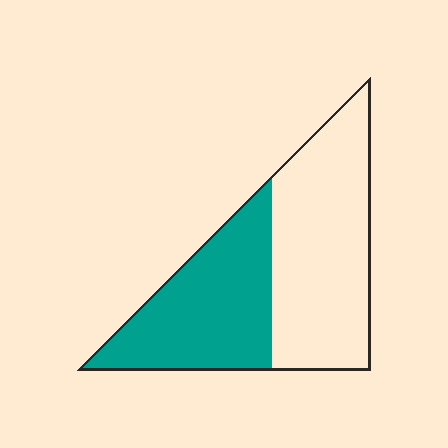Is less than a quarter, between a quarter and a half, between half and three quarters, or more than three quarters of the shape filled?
Between a quarter and a half.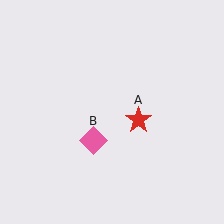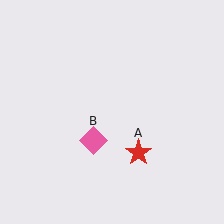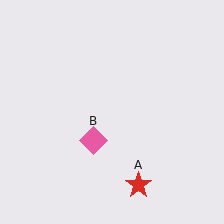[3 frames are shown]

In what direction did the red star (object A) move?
The red star (object A) moved down.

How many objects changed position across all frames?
1 object changed position: red star (object A).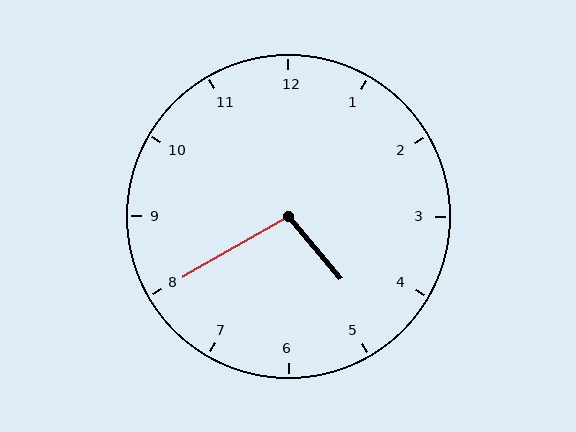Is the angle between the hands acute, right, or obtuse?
It is obtuse.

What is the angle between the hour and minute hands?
Approximately 100 degrees.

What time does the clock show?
4:40.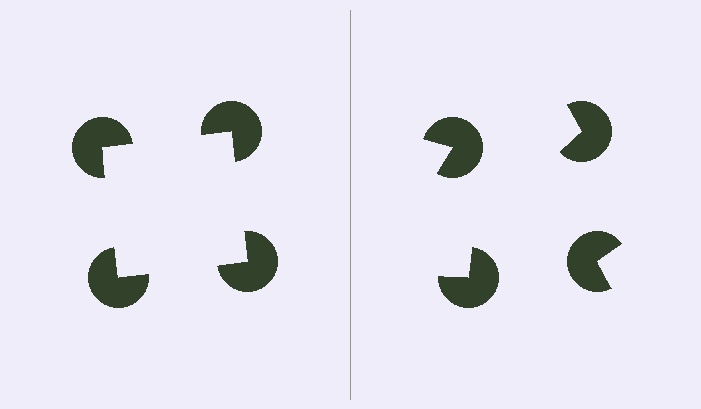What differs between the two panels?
The pac-man discs are positioned identically on both sides; only the wedge orientations differ. On the left they align to a square; on the right they are misaligned.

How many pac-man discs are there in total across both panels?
8 — 4 on each side.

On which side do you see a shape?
An illusory square appears on the left side. On the right side the wedge cuts are rotated, so no coherent shape forms.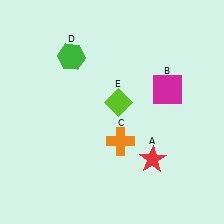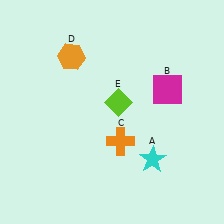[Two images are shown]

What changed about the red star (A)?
In Image 1, A is red. In Image 2, it changed to cyan.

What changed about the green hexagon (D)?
In Image 1, D is green. In Image 2, it changed to orange.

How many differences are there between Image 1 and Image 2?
There are 2 differences between the two images.